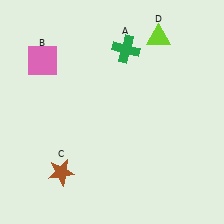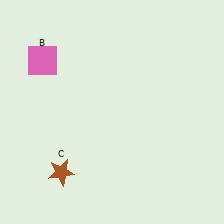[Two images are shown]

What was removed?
The lime triangle (D), the green cross (A) were removed in Image 2.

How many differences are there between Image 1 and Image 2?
There are 2 differences between the two images.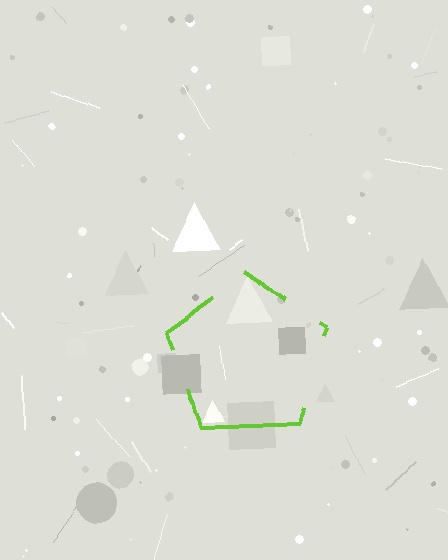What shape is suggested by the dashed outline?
The dashed outline suggests a pentagon.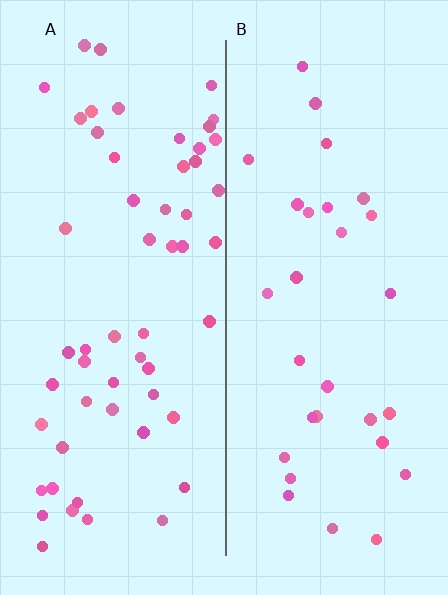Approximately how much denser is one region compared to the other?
Approximately 1.9× — region A over region B.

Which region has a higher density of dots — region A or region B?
A (the left).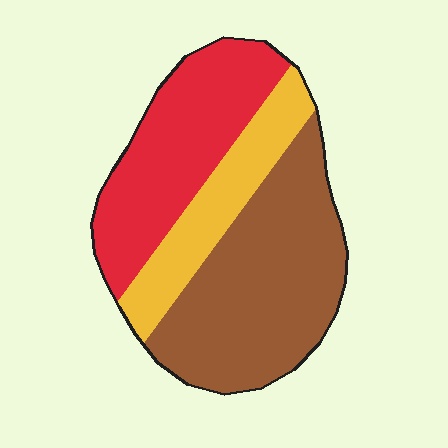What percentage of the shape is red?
Red covers 34% of the shape.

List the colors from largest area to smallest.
From largest to smallest: brown, red, yellow.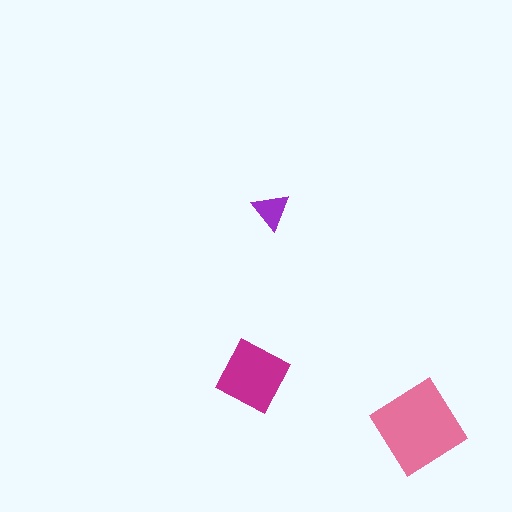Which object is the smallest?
The purple triangle.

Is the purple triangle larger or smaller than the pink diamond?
Smaller.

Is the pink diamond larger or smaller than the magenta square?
Larger.